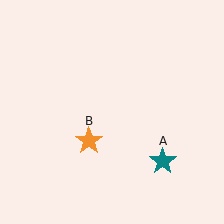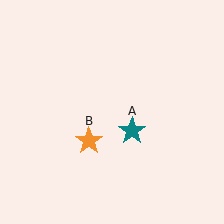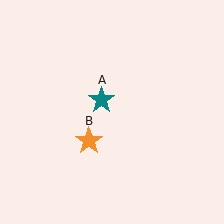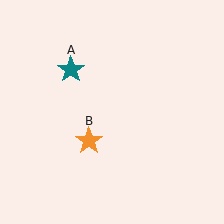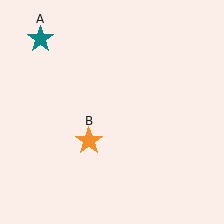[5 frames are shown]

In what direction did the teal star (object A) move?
The teal star (object A) moved up and to the left.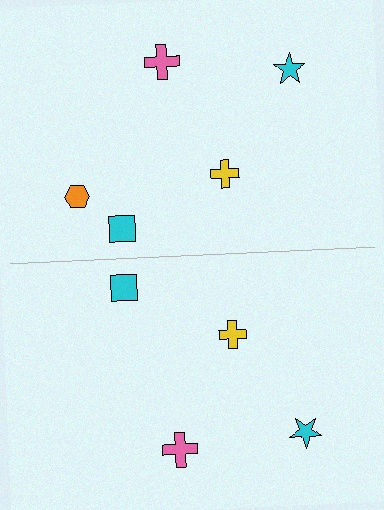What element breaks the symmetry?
A orange hexagon is missing from the bottom side.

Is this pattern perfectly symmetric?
No, the pattern is not perfectly symmetric. A orange hexagon is missing from the bottom side.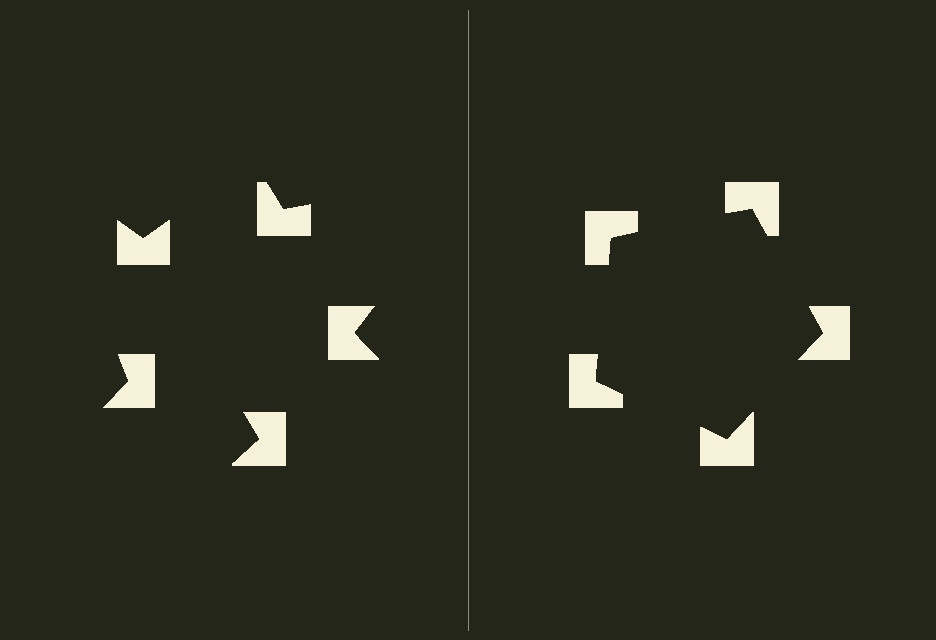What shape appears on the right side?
An illusory pentagon.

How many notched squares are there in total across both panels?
10 — 5 on each side.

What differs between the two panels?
The notched squares are positioned identically on both sides; only the wedge orientations differ. On the right they align to a pentagon; on the left they are misaligned.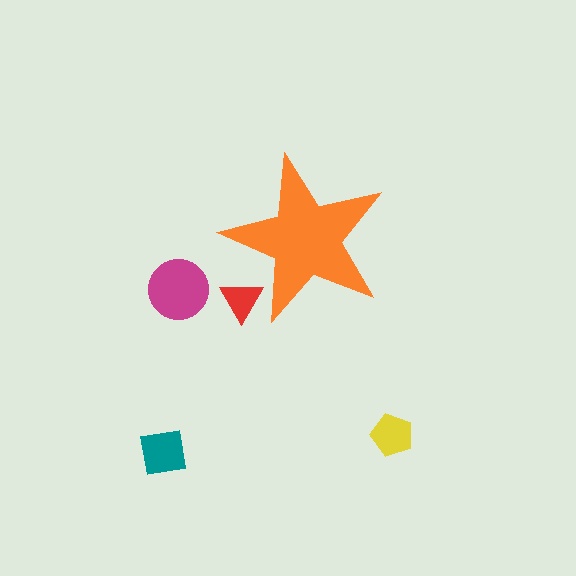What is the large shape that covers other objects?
An orange star.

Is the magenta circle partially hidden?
No, the magenta circle is fully visible.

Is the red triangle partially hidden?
Yes, the red triangle is partially hidden behind the orange star.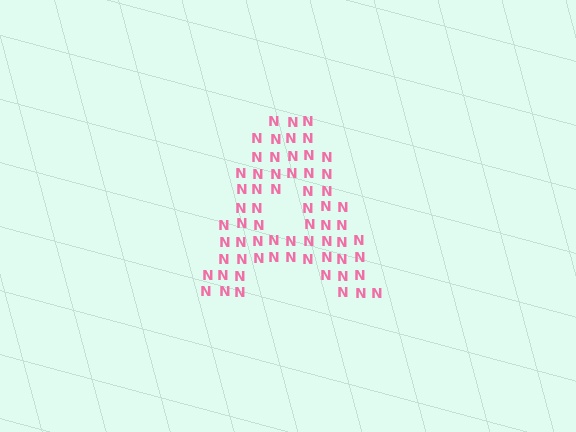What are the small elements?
The small elements are letter N's.